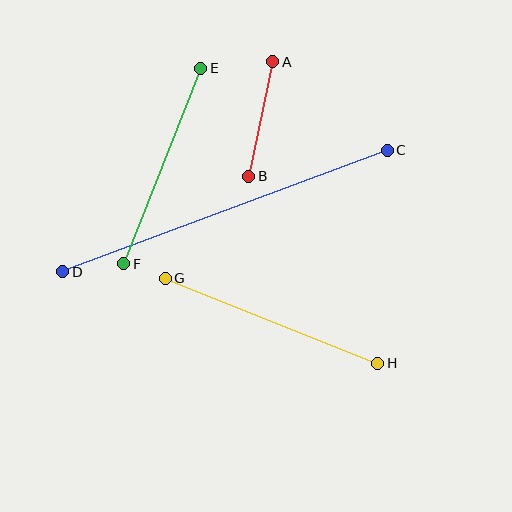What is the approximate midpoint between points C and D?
The midpoint is at approximately (225, 211) pixels.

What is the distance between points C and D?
The distance is approximately 347 pixels.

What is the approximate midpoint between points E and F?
The midpoint is at approximately (162, 166) pixels.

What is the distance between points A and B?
The distance is approximately 117 pixels.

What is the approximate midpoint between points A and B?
The midpoint is at approximately (261, 119) pixels.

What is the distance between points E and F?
The distance is approximately 210 pixels.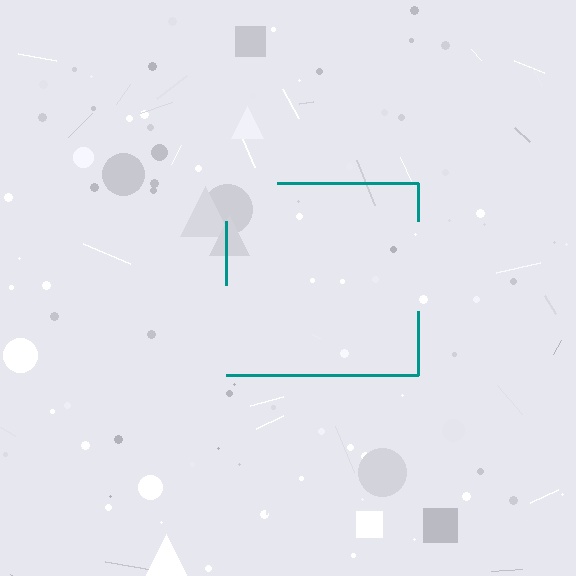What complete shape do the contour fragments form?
The contour fragments form a square.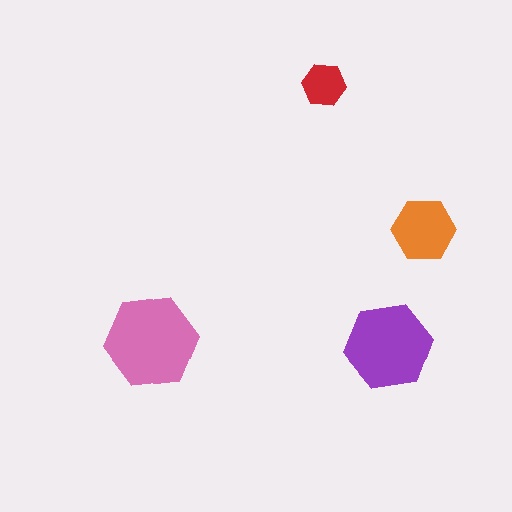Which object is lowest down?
The purple hexagon is bottommost.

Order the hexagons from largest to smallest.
the pink one, the purple one, the orange one, the red one.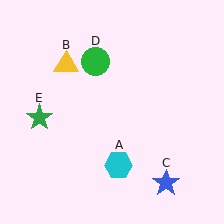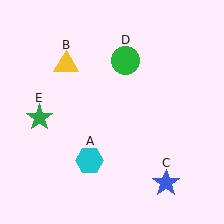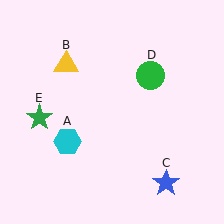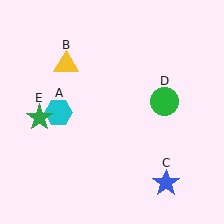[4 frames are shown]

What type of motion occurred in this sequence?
The cyan hexagon (object A), green circle (object D) rotated clockwise around the center of the scene.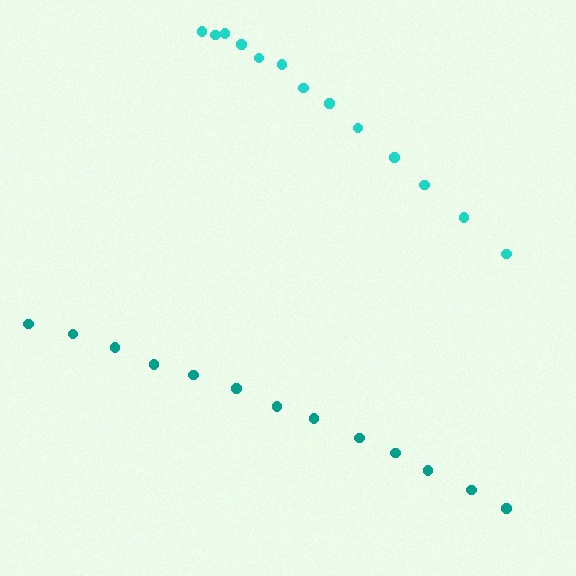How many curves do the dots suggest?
There are 2 distinct paths.